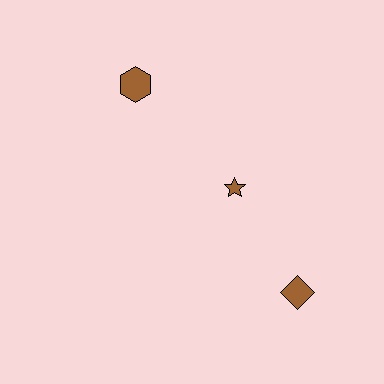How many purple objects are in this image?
There are no purple objects.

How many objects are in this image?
There are 3 objects.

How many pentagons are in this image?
There are no pentagons.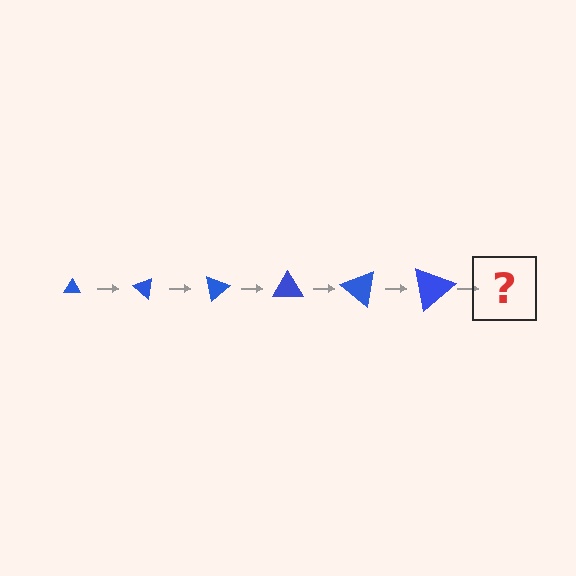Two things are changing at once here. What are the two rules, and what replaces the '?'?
The two rules are that the triangle grows larger each step and it rotates 40 degrees each step. The '?' should be a triangle, larger than the previous one and rotated 240 degrees from the start.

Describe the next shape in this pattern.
It should be a triangle, larger than the previous one and rotated 240 degrees from the start.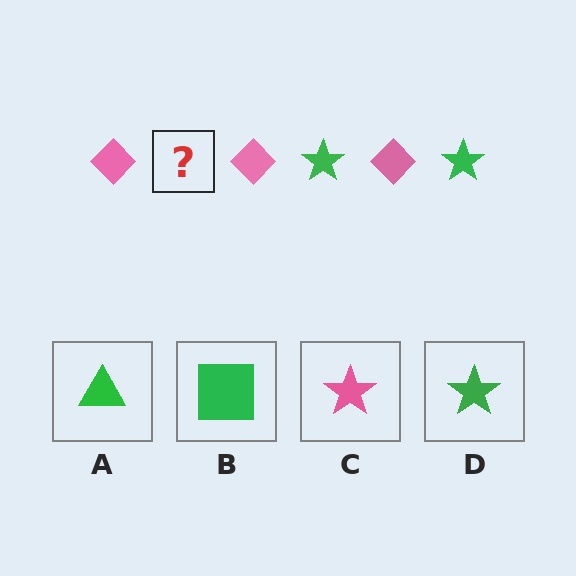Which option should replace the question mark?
Option D.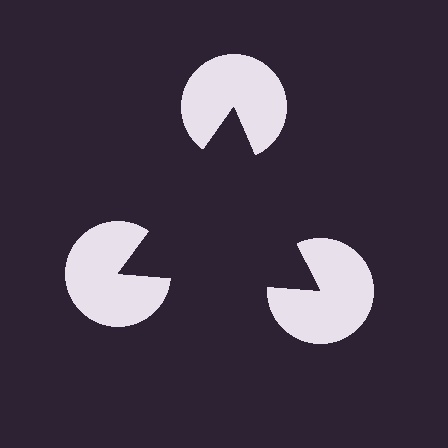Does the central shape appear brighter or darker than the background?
It typically appears slightly darker than the background, even though no actual brightness change is drawn.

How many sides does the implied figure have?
3 sides.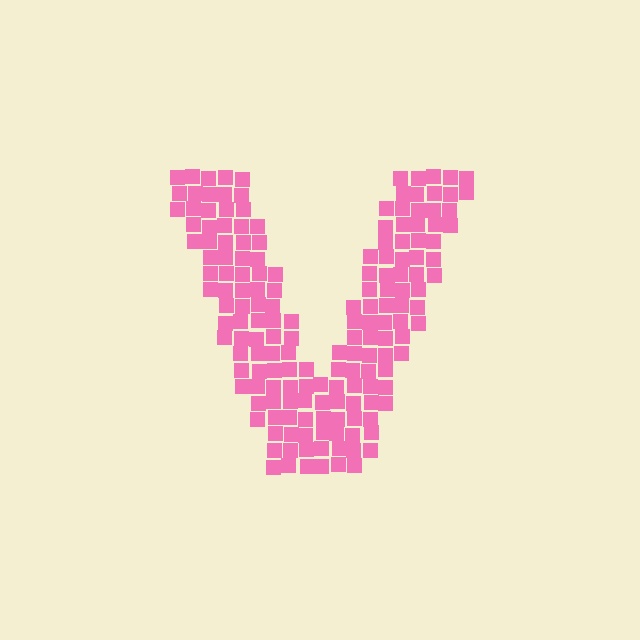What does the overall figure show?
The overall figure shows the letter V.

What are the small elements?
The small elements are squares.